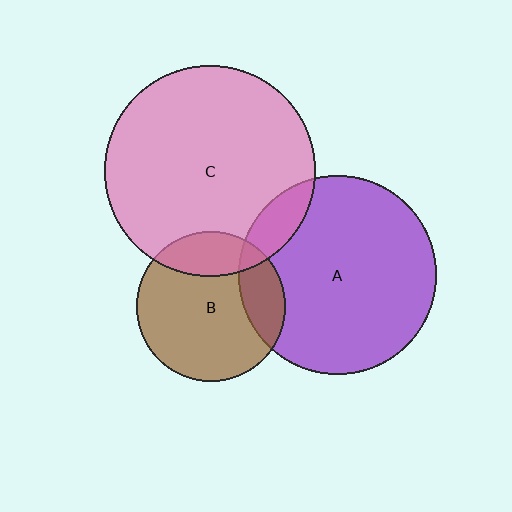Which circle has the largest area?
Circle C (pink).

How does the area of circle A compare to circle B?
Approximately 1.8 times.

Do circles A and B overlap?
Yes.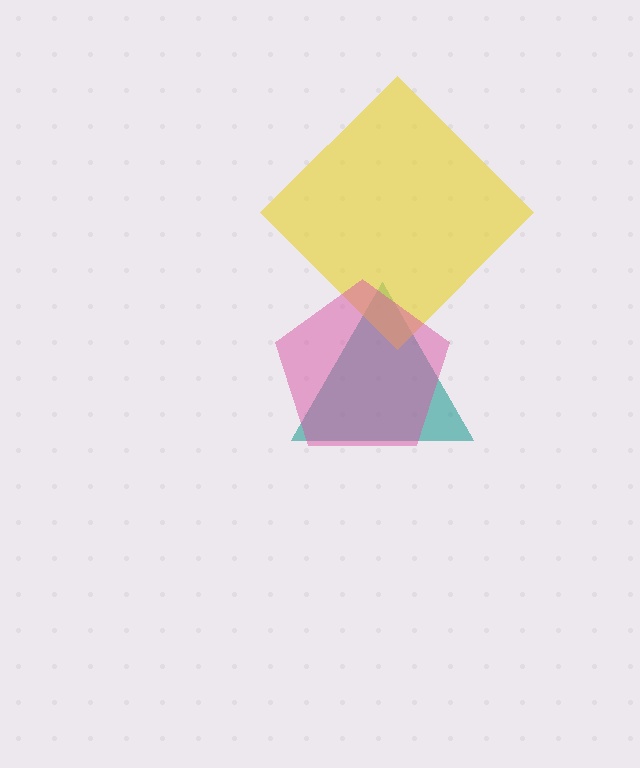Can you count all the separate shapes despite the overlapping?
Yes, there are 3 separate shapes.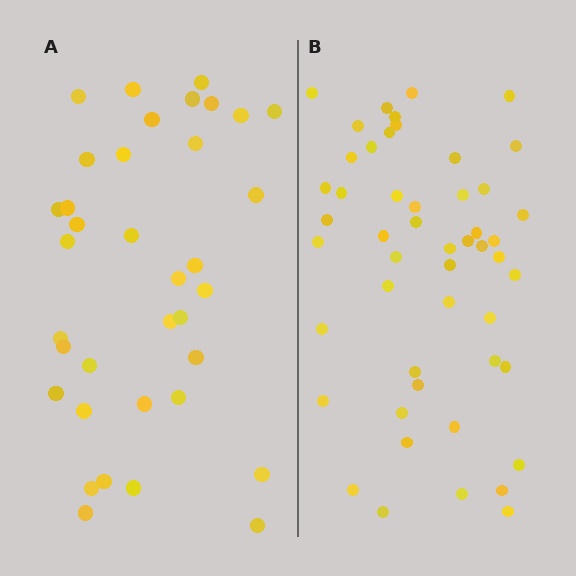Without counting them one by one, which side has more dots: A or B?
Region B (the right region) has more dots.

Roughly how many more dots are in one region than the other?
Region B has approximately 15 more dots than region A.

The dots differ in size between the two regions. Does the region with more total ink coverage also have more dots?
No. Region A has more total ink coverage because its dots are larger, but region B actually contains more individual dots. Total area can be misleading — the number of items is what matters here.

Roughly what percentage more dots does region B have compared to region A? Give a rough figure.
About 40% more.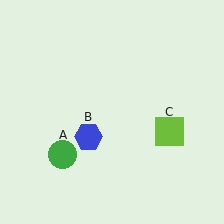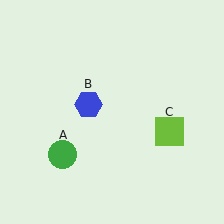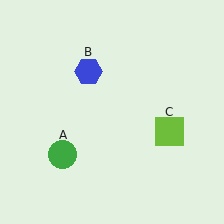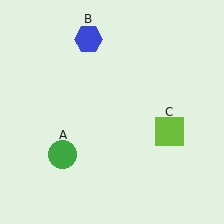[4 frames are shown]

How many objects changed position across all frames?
1 object changed position: blue hexagon (object B).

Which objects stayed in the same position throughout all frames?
Green circle (object A) and lime square (object C) remained stationary.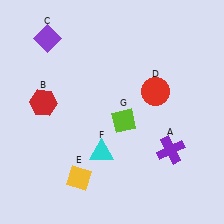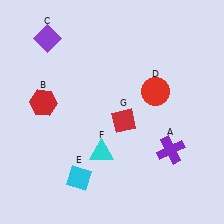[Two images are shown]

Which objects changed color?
E changed from yellow to cyan. G changed from lime to red.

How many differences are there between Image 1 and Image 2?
There are 2 differences between the two images.